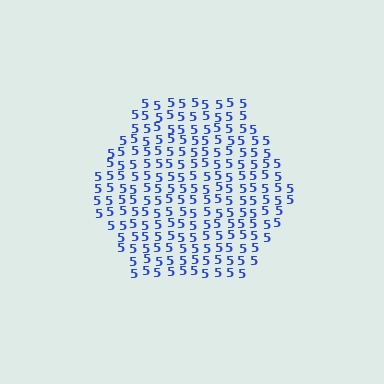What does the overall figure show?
The overall figure shows a hexagon.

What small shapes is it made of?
It is made of small digit 5's.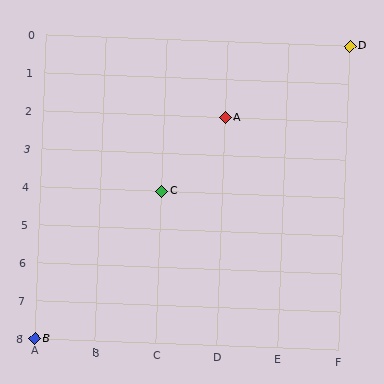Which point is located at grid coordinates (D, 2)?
Point A is at (D, 2).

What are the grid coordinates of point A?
Point A is at grid coordinates (D, 2).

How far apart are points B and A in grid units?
Points B and A are 3 columns and 6 rows apart (about 6.7 grid units diagonally).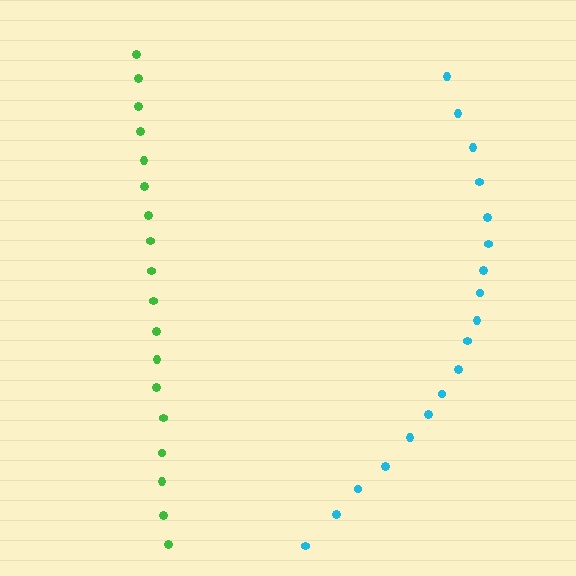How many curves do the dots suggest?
There are 2 distinct paths.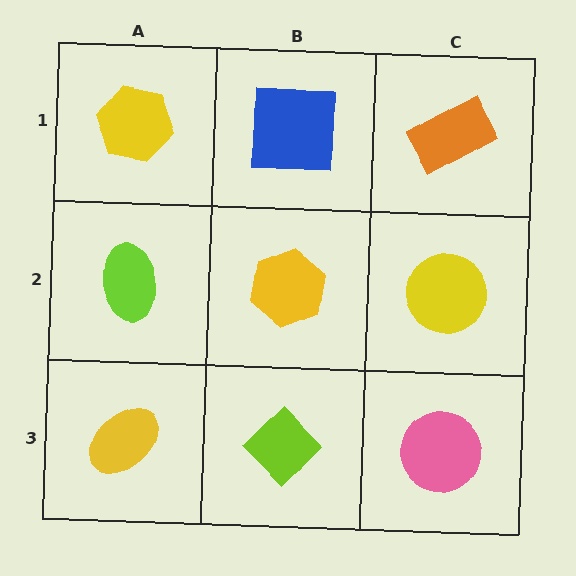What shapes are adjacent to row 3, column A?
A lime ellipse (row 2, column A), a lime diamond (row 3, column B).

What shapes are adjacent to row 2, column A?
A yellow hexagon (row 1, column A), a yellow ellipse (row 3, column A), a yellow hexagon (row 2, column B).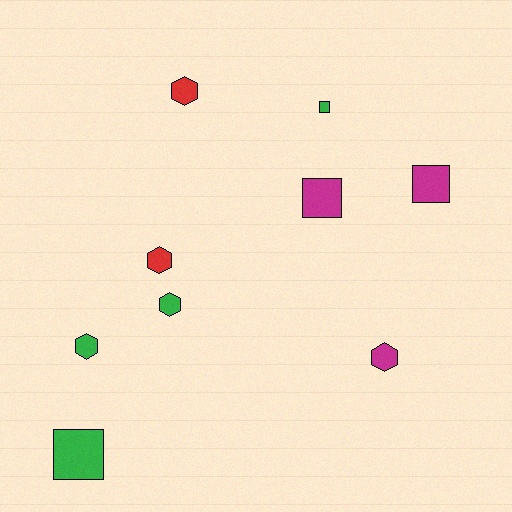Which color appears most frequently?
Green, with 4 objects.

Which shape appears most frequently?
Hexagon, with 5 objects.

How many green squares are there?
There are 2 green squares.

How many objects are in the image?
There are 9 objects.